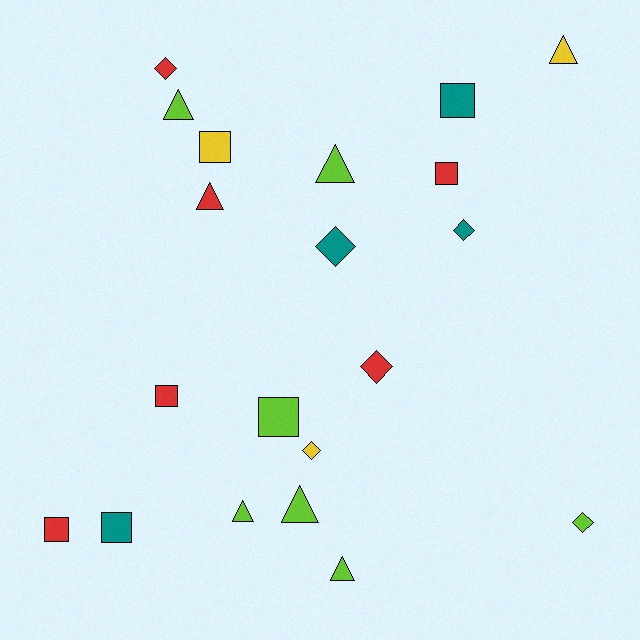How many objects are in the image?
There are 20 objects.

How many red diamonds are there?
There are 2 red diamonds.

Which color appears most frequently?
Lime, with 7 objects.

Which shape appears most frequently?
Square, with 7 objects.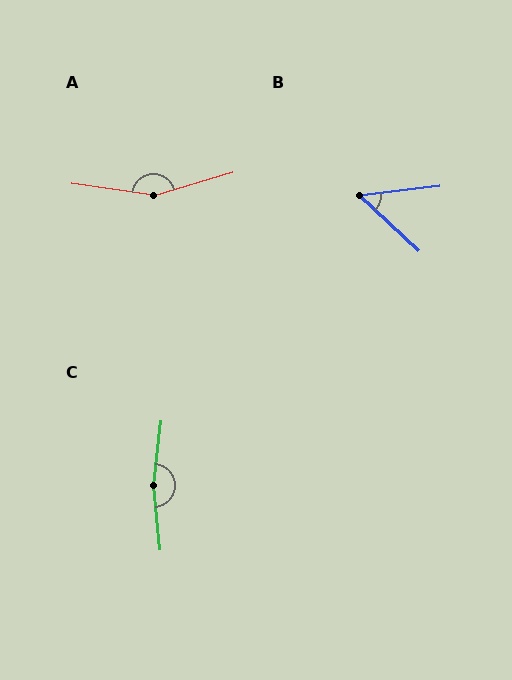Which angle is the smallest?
B, at approximately 50 degrees.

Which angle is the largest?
C, at approximately 168 degrees.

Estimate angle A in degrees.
Approximately 156 degrees.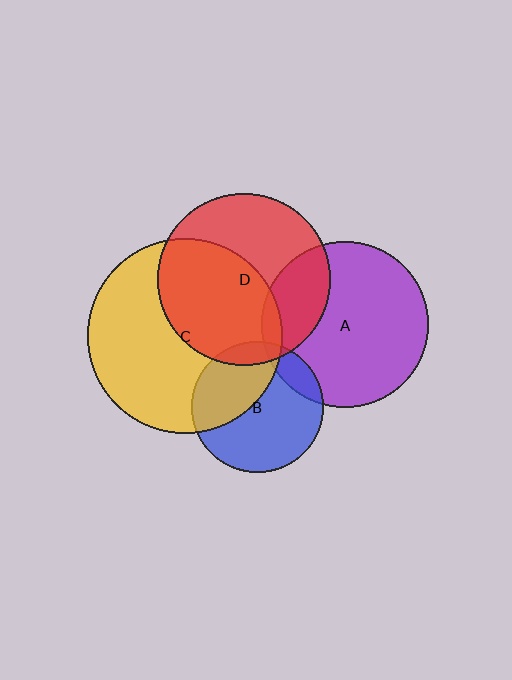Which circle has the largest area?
Circle C (yellow).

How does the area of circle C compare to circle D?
Approximately 1.3 times.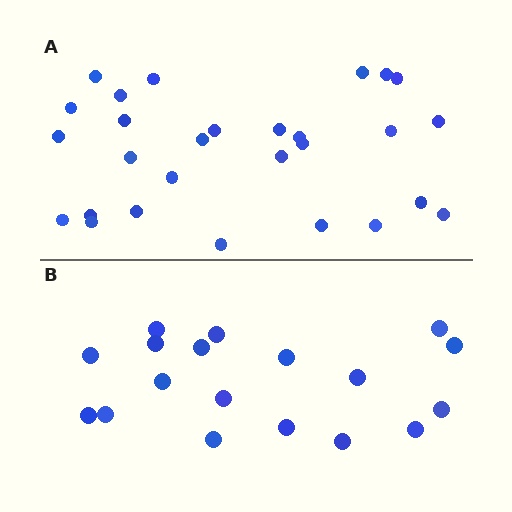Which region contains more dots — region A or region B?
Region A (the top region) has more dots.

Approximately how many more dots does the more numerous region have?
Region A has roughly 10 or so more dots than region B.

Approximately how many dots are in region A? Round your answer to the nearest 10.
About 30 dots. (The exact count is 28, which rounds to 30.)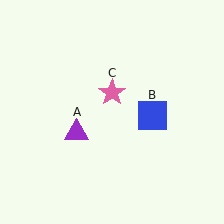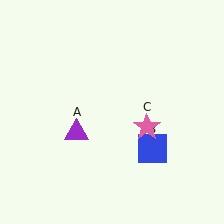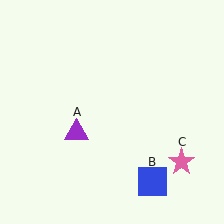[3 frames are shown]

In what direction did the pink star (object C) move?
The pink star (object C) moved down and to the right.